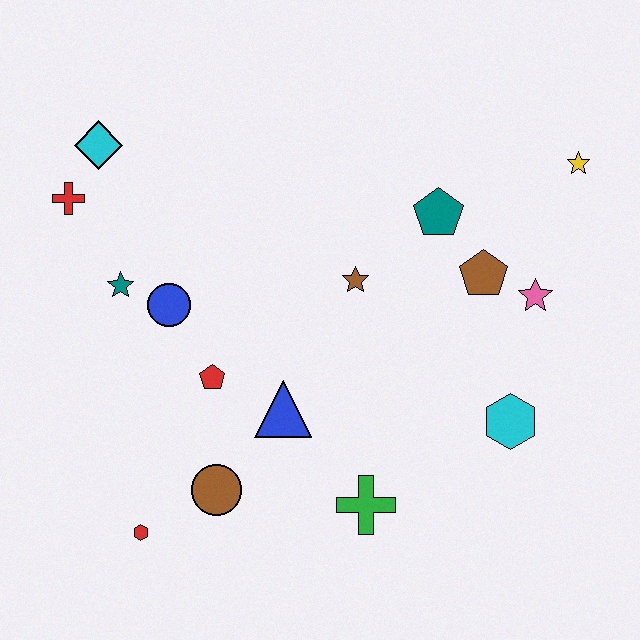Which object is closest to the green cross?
The blue triangle is closest to the green cross.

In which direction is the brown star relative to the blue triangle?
The brown star is above the blue triangle.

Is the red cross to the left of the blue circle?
Yes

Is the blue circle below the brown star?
Yes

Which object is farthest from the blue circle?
The yellow star is farthest from the blue circle.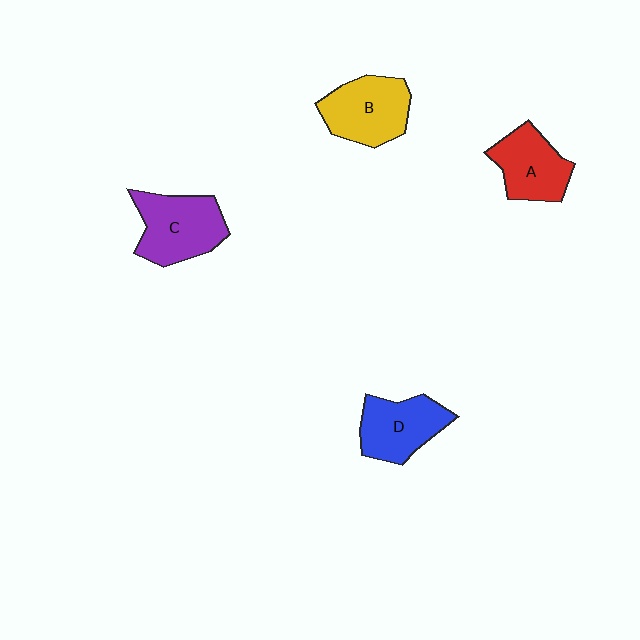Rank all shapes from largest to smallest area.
From largest to smallest: C (purple), B (yellow), D (blue), A (red).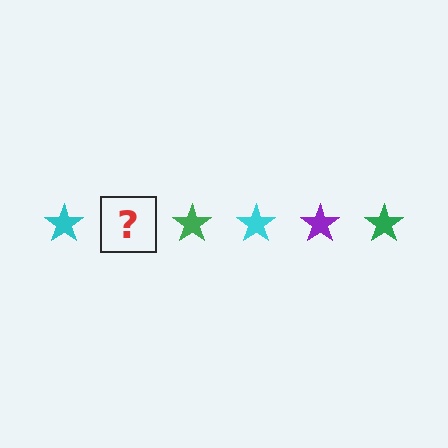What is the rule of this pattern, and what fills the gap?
The rule is that the pattern cycles through cyan, purple, green stars. The gap should be filled with a purple star.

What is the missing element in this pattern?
The missing element is a purple star.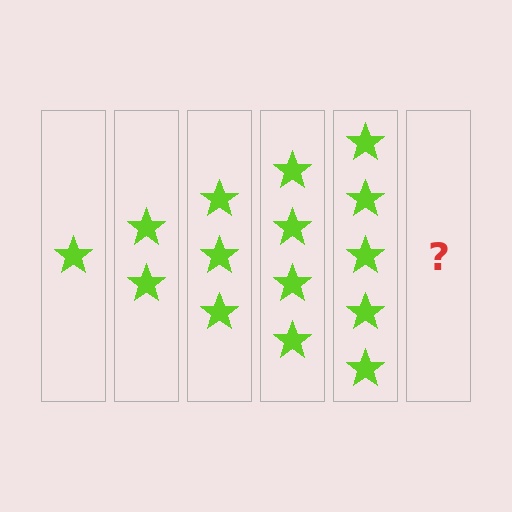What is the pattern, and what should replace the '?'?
The pattern is that each step adds one more star. The '?' should be 6 stars.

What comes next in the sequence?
The next element should be 6 stars.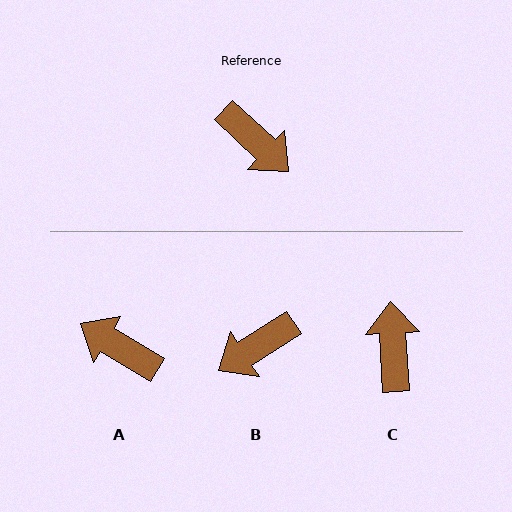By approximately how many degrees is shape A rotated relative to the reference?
Approximately 168 degrees clockwise.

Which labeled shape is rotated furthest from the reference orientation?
A, about 168 degrees away.